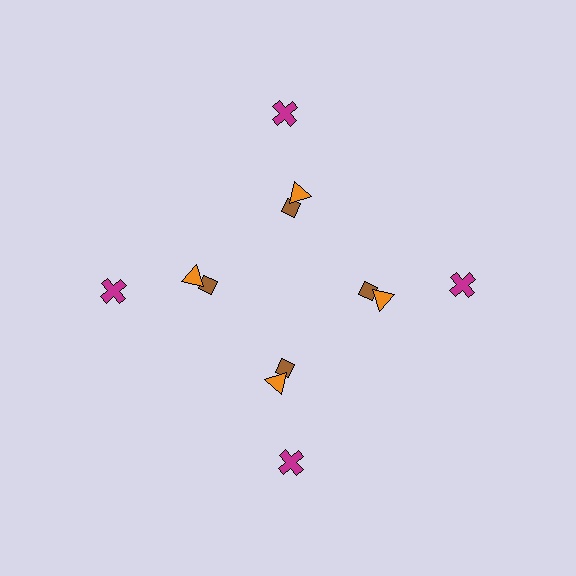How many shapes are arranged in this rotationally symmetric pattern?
There are 12 shapes, arranged in 4 groups of 3.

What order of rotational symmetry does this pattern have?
This pattern has 4-fold rotational symmetry.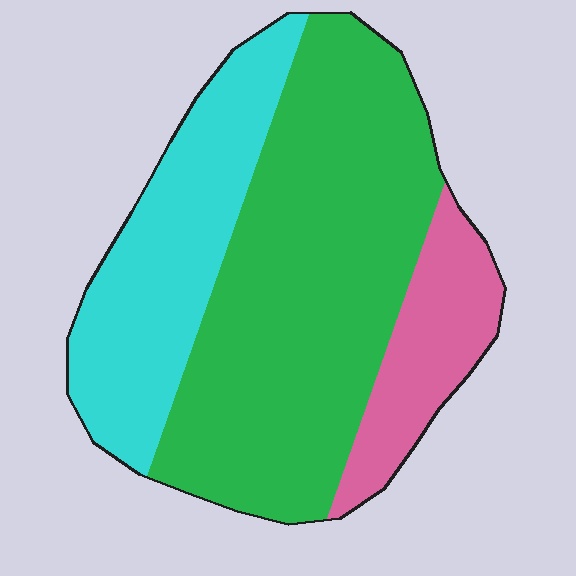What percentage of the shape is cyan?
Cyan takes up between a sixth and a third of the shape.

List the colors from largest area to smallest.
From largest to smallest: green, cyan, pink.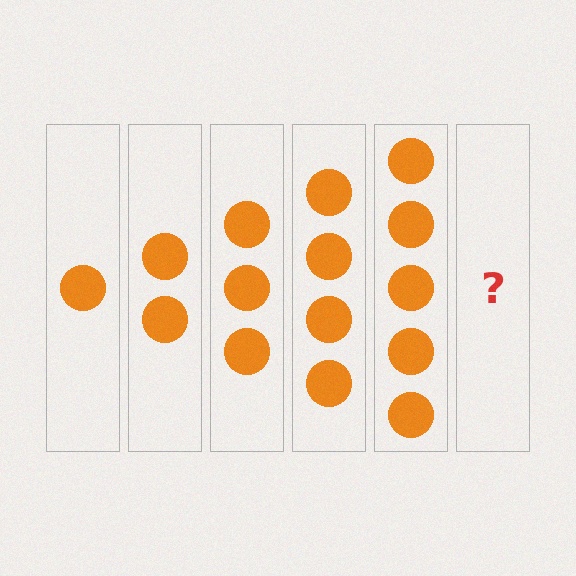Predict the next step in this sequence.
The next step is 6 circles.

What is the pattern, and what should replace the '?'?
The pattern is that each step adds one more circle. The '?' should be 6 circles.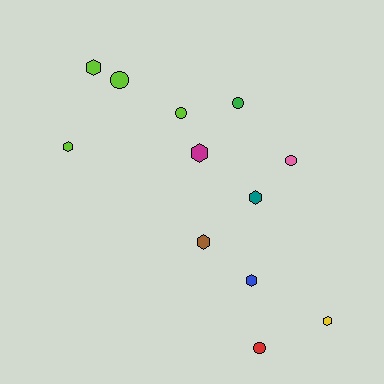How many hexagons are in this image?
There are 7 hexagons.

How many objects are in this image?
There are 12 objects.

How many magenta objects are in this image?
There is 1 magenta object.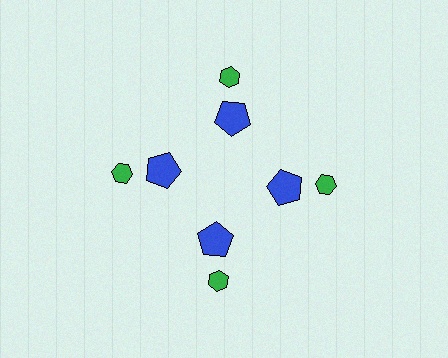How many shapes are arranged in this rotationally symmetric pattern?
There are 8 shapes, arranged in 4 groups of 2.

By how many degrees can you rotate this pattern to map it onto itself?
The pattern maps onto itself every 90 degrees of rotation.